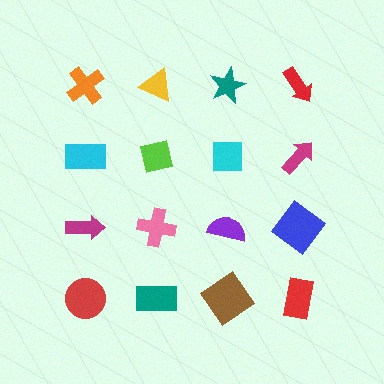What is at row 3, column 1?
A magenta arrow.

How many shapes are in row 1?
4 shapes.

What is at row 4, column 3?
A brown diamond.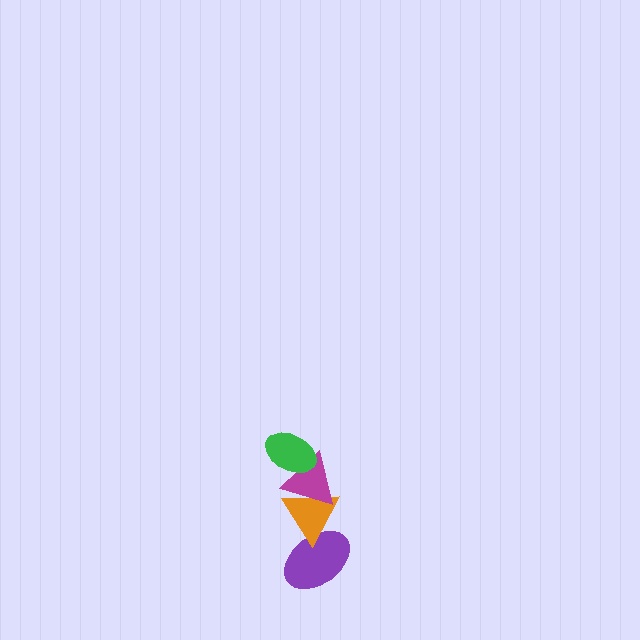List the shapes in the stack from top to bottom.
From top to bottom: the green ellipse, the magenta triangle, the orange triangle, the purple ellipse.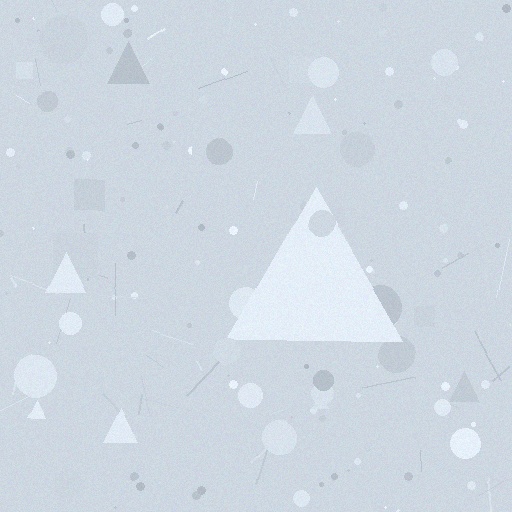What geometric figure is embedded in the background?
A triangle is embedded in the background.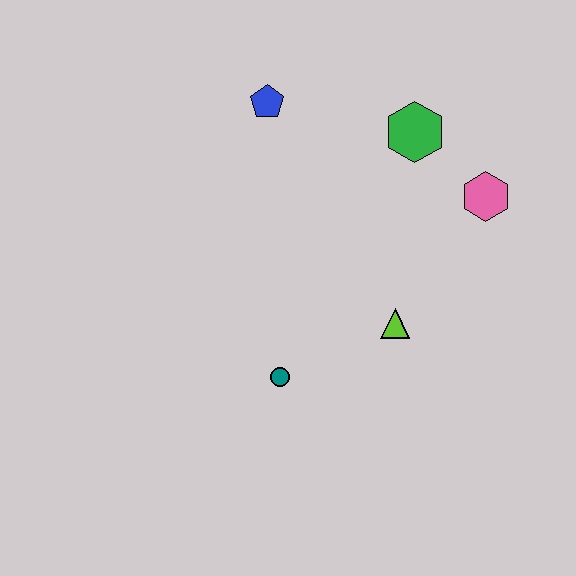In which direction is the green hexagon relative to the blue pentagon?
The green hexagon is to the right of the blue pentagon.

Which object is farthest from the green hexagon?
The teal circle is farthest from the green hexagon.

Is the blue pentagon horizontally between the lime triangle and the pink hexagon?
No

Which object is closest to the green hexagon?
The pink hexagon is closest to the green hexagon.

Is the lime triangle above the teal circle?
Yes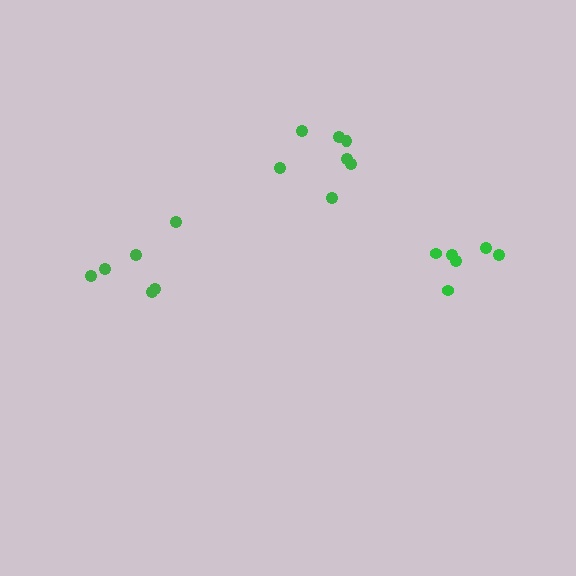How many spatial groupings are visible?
There are 3 spatial groupings.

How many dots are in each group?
Group 1: 6 dots, Group 2: 7 dots, Group 3: 7 dots (20 total).